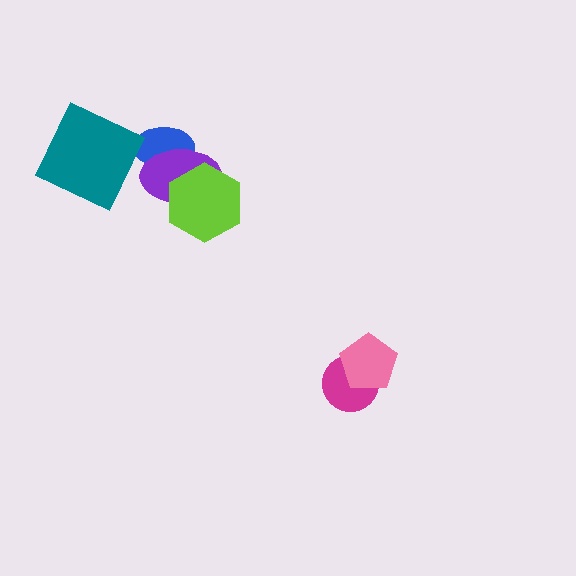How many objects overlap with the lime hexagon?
1 object overlaps with the lime hexagon.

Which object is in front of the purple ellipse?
The lime hexagon is in front of the purple ellipse.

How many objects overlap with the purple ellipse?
2 objects overlap with the purple ellipse.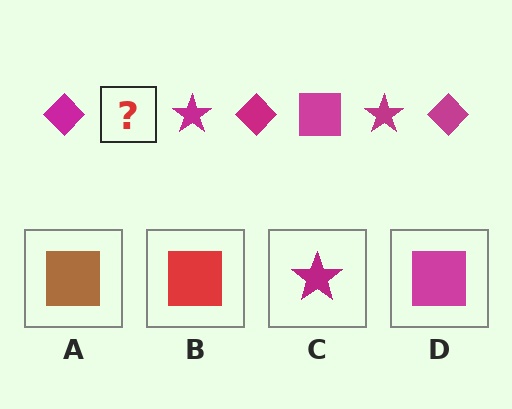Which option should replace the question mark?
Option D.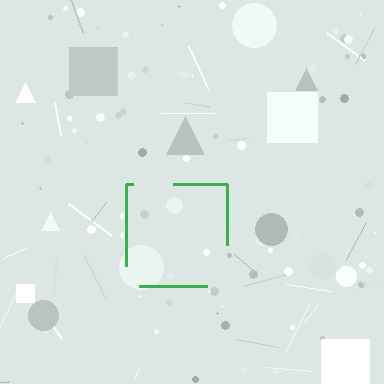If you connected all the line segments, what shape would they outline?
They would outline a square.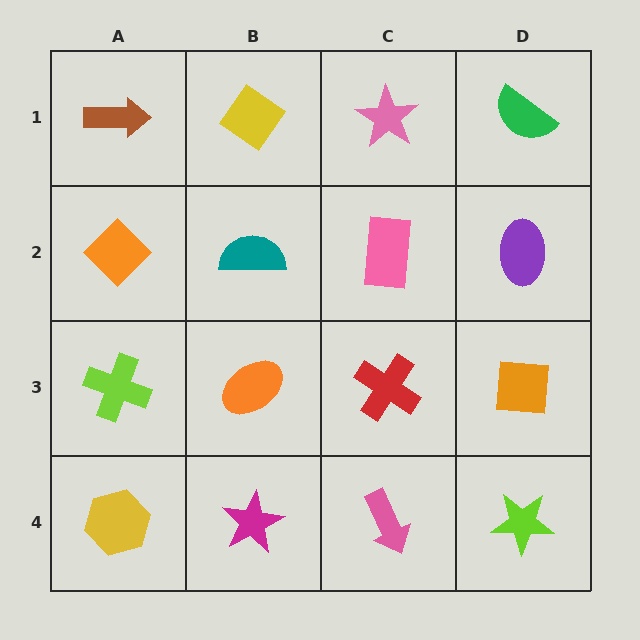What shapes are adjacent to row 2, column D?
A green semicircle (row 1, column D), an orange square (row 3, column D), a pink rectangle (row 2, column C).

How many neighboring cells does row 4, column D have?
2.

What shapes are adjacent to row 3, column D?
A purple ellipse (row 2, column D), a lime star (row 4, column D), a red cross (row 3, column C).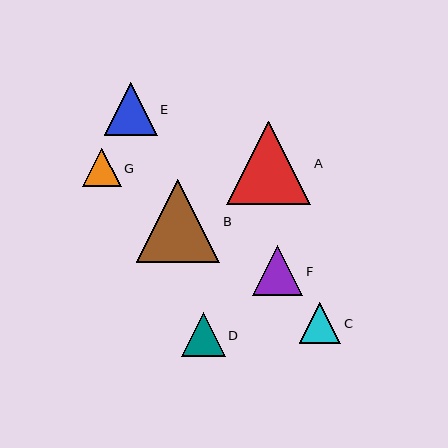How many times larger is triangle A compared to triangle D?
Triangle A is approximately 1.9 times the size of triangle D.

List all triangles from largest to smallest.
From largest to smallest: A, B, E, F, D, C, G.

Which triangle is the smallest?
Triangle G is the smallest with a size of approximately 38 pixels.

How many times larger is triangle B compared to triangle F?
Triangle B is approximately 1.7 times the size of triangle F.